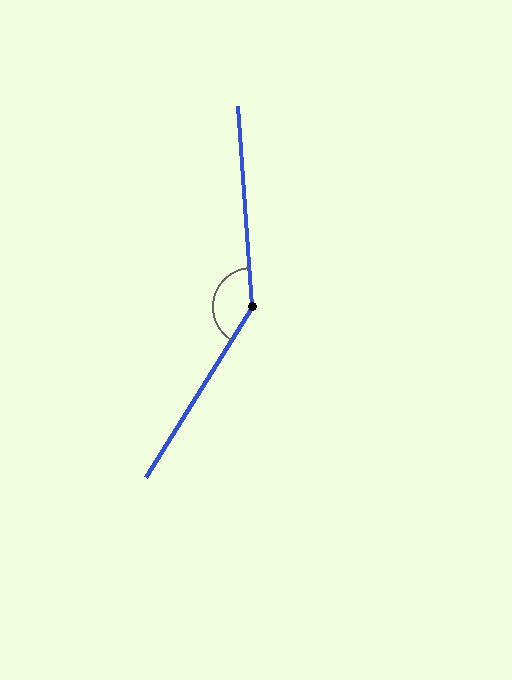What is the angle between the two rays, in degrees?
Approximately 144 degrees.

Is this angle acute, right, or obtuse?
It is obtuse.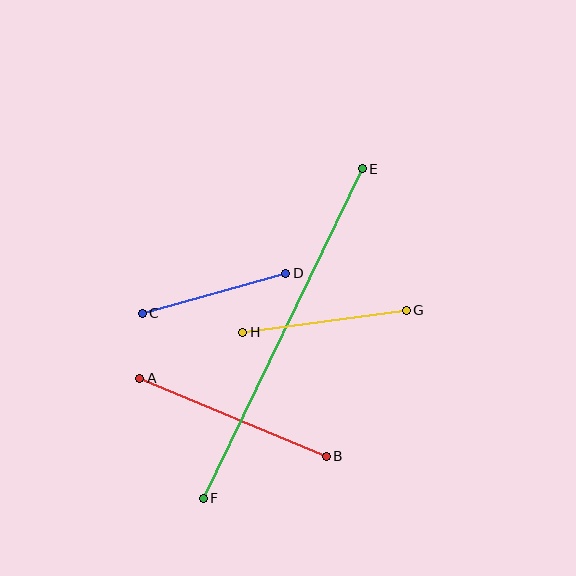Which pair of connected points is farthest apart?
Points E and F are farthest apart.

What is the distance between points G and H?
The distance is approximately 165 pixels.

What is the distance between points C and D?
The distance is approximately 149 pixels.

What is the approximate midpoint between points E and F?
The midpoint is at approximately (283, 334) pixels.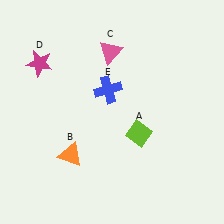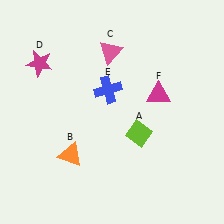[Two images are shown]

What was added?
A magenta triangle (F) was added in Image 2.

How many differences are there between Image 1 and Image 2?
There is 1 difference between the two images.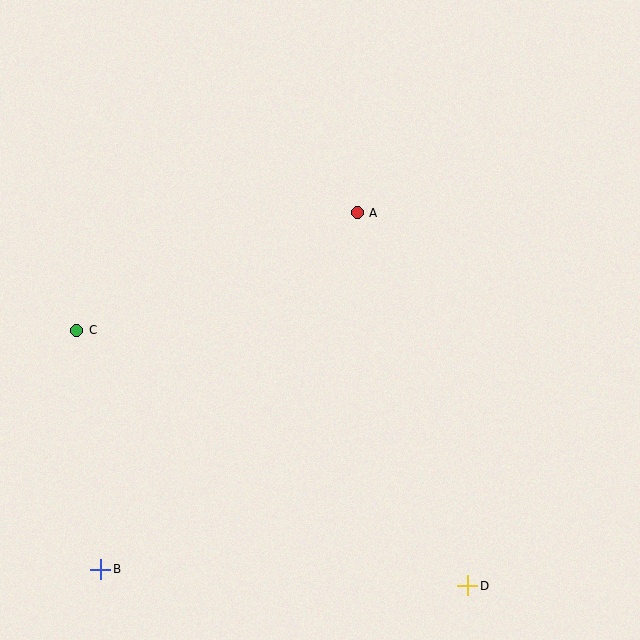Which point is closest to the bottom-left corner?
Point B is closest to the bottom-left corner.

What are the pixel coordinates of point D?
Point D is at (468, 586).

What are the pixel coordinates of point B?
Point B is at (101, 569).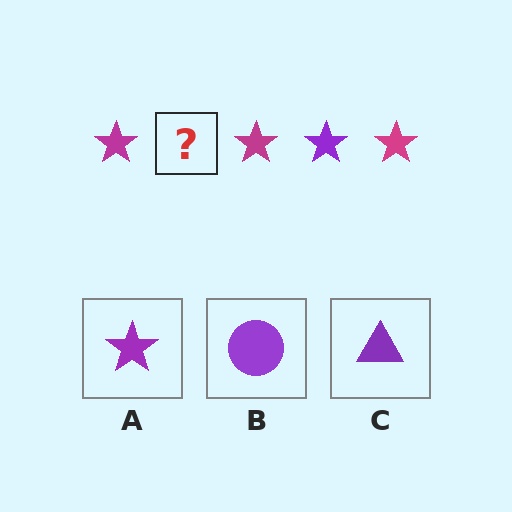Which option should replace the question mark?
Option A.